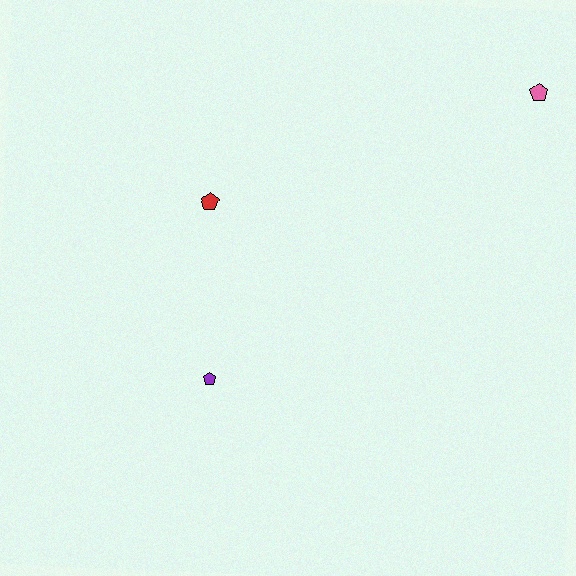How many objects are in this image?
There are 3 objects.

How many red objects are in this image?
There is 1 red object.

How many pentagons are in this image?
There are 3 pentagons.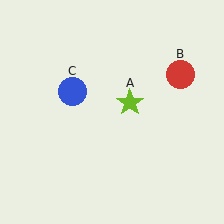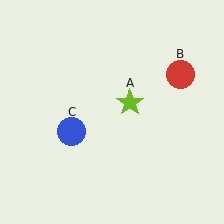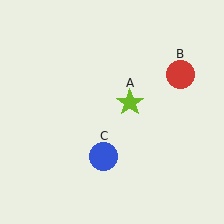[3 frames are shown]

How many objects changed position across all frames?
1 object changed position: blue circle (object C).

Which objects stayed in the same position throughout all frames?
Lime star (object A) and red circle (object B) remained stationary.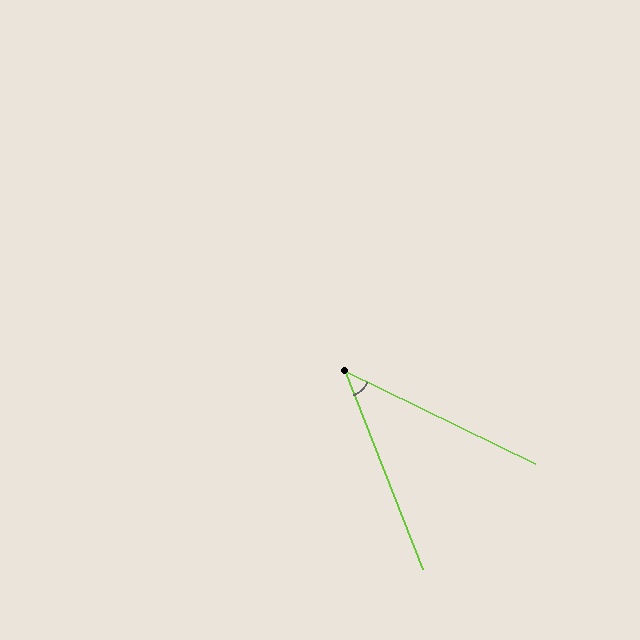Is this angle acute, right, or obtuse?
It is acute.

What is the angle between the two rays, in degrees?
Approximately 43 degrees.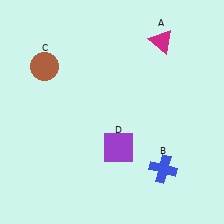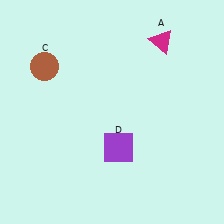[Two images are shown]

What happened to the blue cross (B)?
The blue cross (B) was removed in Image 2. It was in the bottom-right area of Image 1.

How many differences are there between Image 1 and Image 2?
There is 1 difference between the two images.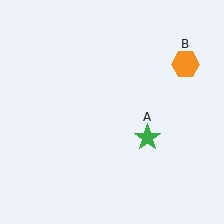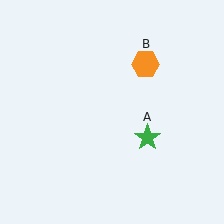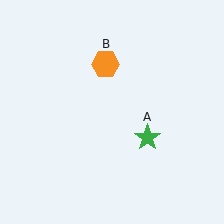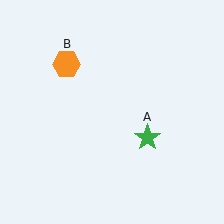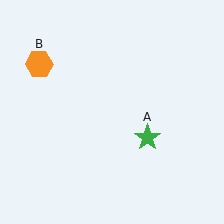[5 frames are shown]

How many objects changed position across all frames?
1 object changed position: orange hexagon (object B).